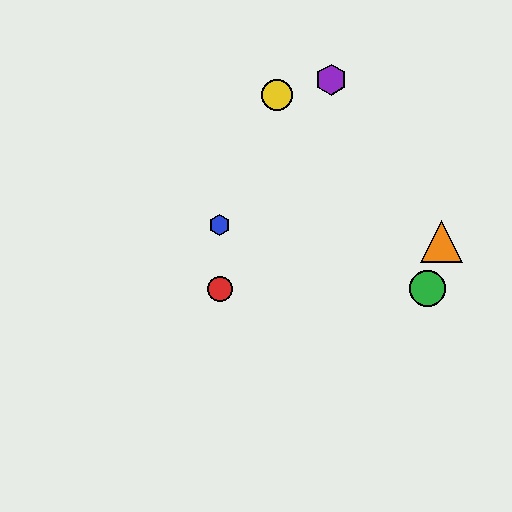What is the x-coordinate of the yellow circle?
The yellow circle is at x≈277.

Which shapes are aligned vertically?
The red circle, the blue hexagon are aligned vertically.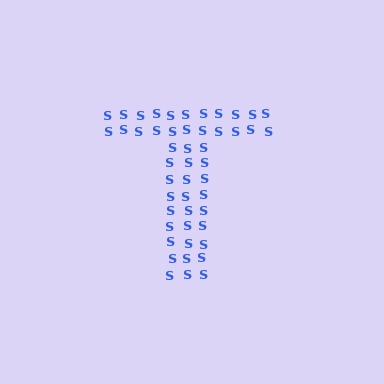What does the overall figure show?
The overall figure shows the letter T.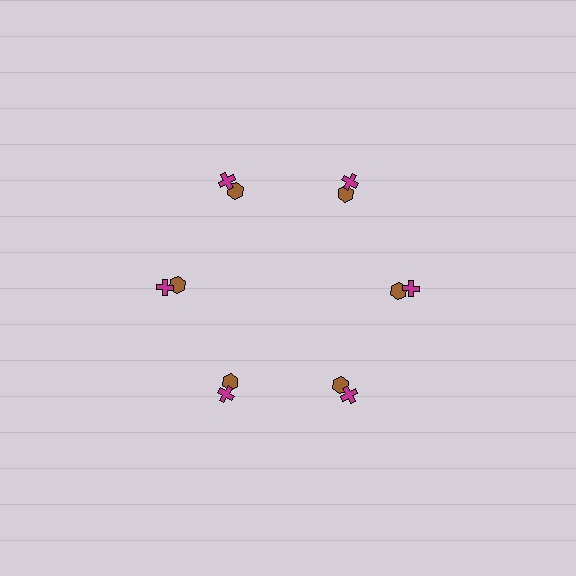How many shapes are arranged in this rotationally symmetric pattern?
There are 12 shapes, arranged in 6 groups of 2.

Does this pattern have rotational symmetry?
Yes, this pattern has 6-fold rotational symmetry. It looks the same after rotating 60 degrees around the center.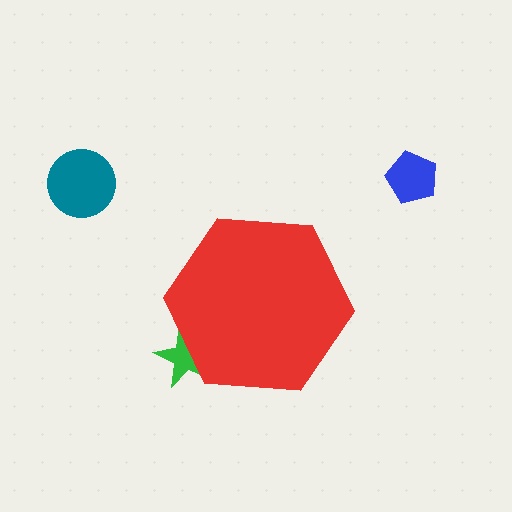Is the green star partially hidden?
Yes, the green star is partially hidden behind the red hexagon.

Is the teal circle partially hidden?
No, the teal circle is fully visible.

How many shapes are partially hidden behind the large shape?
1 shape is partially hidden.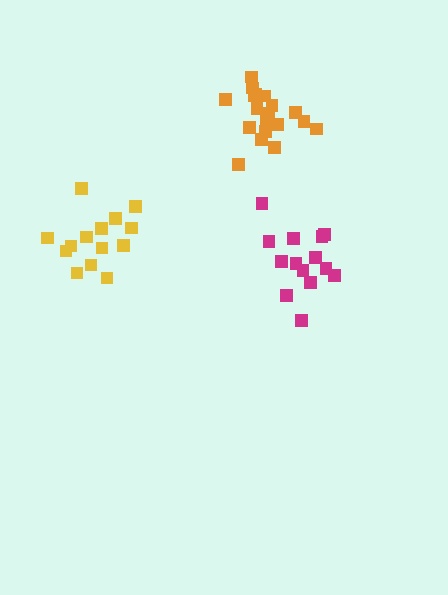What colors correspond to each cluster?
The clusters are colored: yellow, orange, magenta.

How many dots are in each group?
Group 1: 14 dots, Group 2: 19 dots, Group 3: 14 dots (47 total).